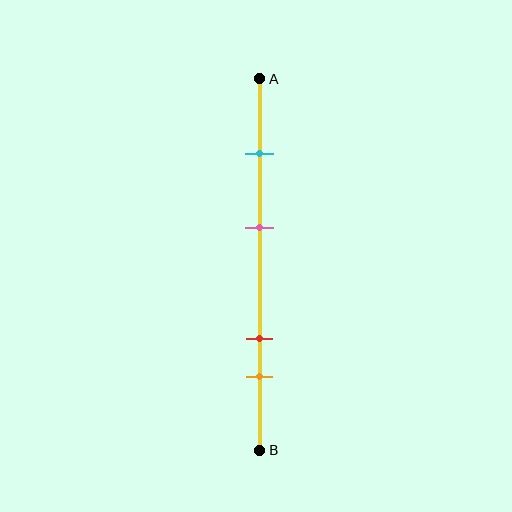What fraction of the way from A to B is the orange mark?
The orange mark is approximately 80% (0.8) of the way from A to B.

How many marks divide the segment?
There are 4 marks dividing the segment.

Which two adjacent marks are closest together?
The red and orange marks are the closest adjacent pair.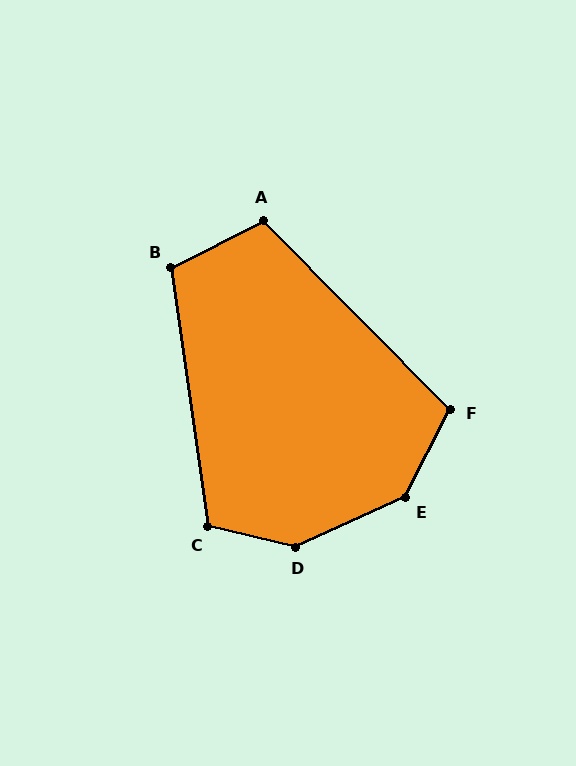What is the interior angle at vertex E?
Approximately 141 degrees (obtuse).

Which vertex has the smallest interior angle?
A, at approximately 107 degrees.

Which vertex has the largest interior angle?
D, at approximately 143 degrees.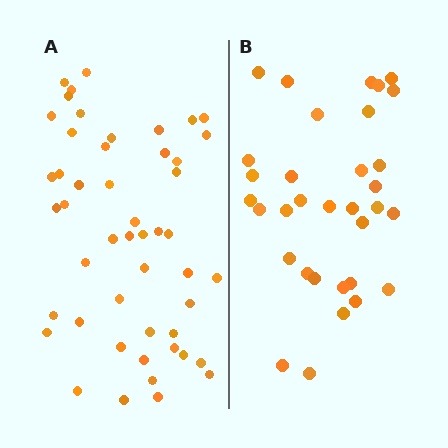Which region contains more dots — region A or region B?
Region A (the left region) has more dots.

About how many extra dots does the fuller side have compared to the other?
Region A has approximately 15 more dots than region B.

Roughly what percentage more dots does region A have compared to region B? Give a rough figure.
About 50% more.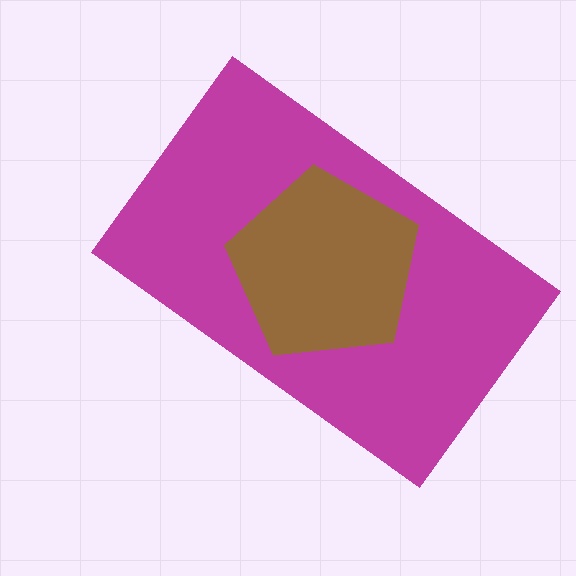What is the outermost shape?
The magenta rectangle.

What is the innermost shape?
The brown pentagon.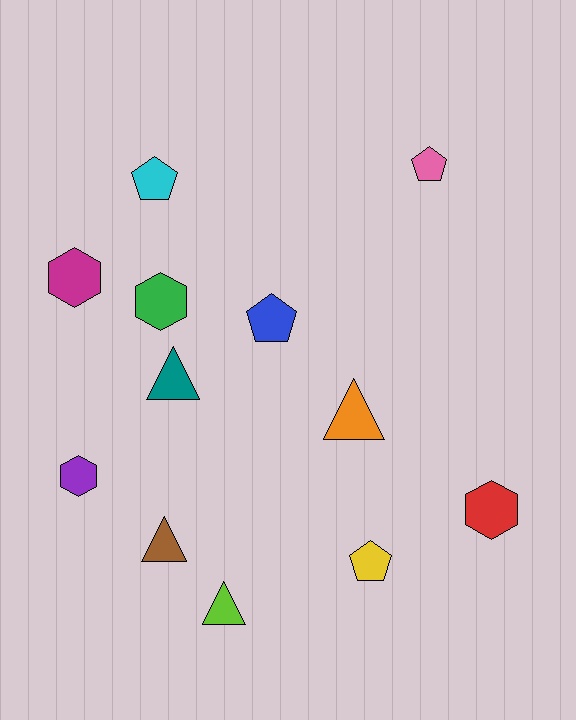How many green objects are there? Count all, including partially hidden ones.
There is 1 green object.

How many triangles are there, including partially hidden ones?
There are 4 triangles.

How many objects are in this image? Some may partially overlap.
There are 12 objects.